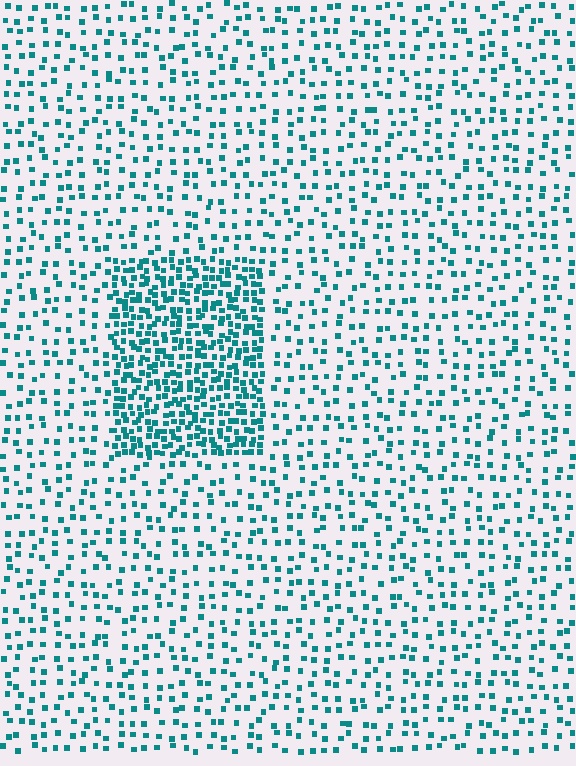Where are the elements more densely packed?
The elements are more densely packed inside the rectangle boundary.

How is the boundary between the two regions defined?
The boundary is defined by a change in element density (approximately 2.5x ratio). All elements are the same color, size, and shape.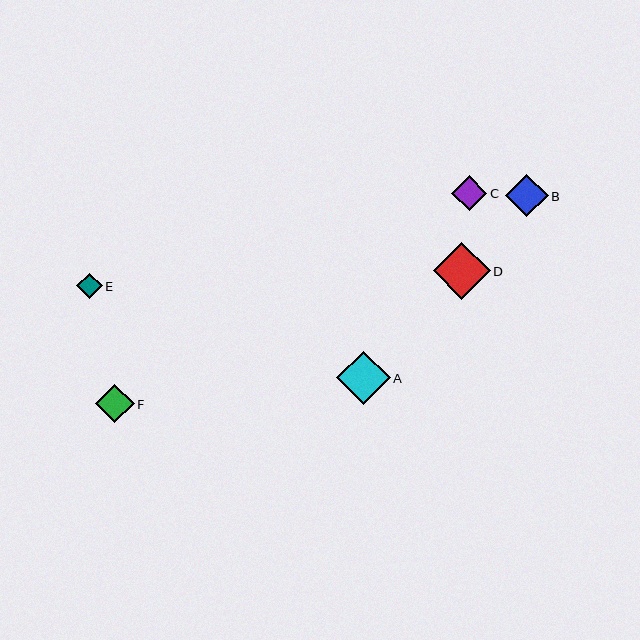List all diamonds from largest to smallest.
From largest to smallest: D, A, B, F, C, E.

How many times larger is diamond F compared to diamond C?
Diamond F is approximately 1.1 times the size of diamond C.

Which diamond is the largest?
Diamond D is the largest with a size of approximately 57 pixels.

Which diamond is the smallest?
Diamond E is the smallest with a size of approximately 25 pixels.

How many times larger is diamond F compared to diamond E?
Diamond F is approximately 1.5 times the size of diamond E.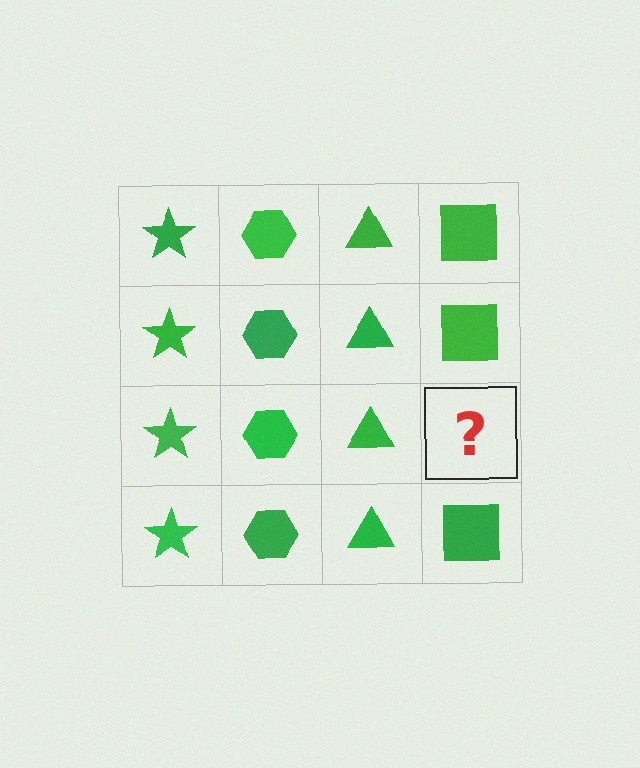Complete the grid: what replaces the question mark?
The question mark should be replaced with a green square.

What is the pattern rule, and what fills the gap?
The rule is that each column has a consistent shape. The gap should be filled with a green square.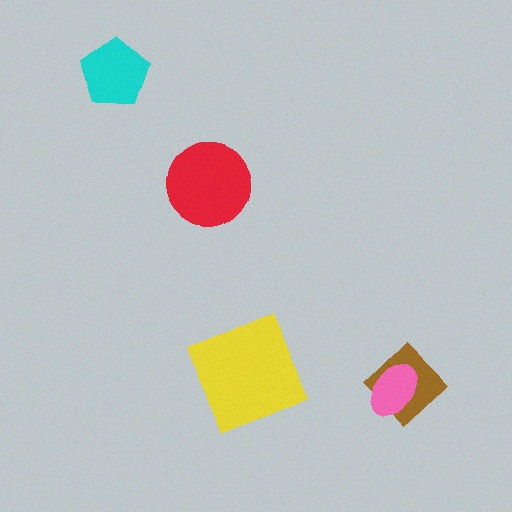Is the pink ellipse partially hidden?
No, no other shape covers it.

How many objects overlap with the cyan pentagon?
0 objects overlap with the cyan pentagon.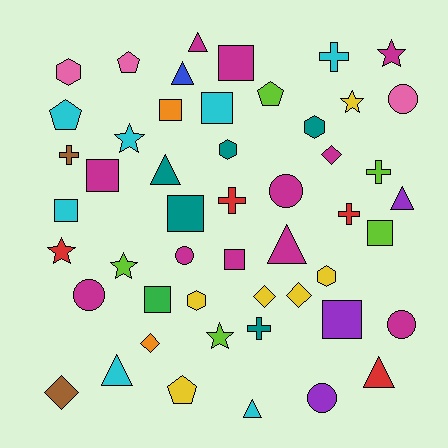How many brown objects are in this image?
There are 2 brown objects.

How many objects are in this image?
There are 50 objects.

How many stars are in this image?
There are 6 stars.